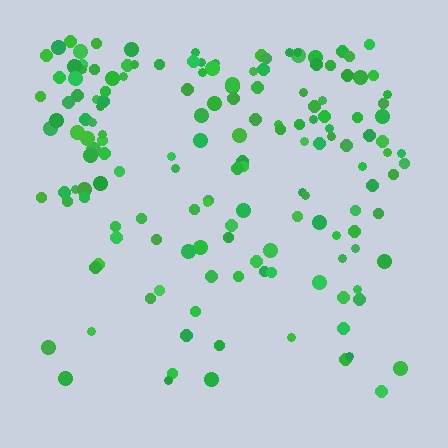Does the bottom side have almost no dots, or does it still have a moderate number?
Still a moderate number, just noticeably fewer than the top.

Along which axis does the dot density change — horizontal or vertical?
Vertical.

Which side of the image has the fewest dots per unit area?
The bottom.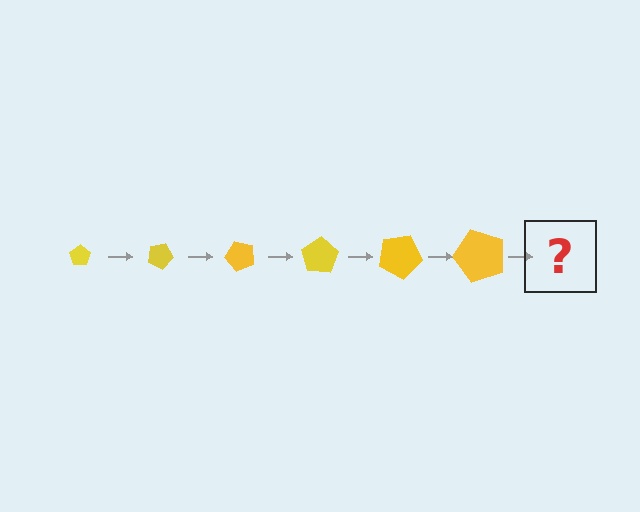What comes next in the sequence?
The next element should be a pentagon, larger than the previous one and rotated 150 degrees from the start.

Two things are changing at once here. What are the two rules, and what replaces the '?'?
The two rules are that the pentagon grows larger each step and it rotates 25 degrees each step. The '?' should be a pentagon, larger than the previous one and rotated 150 degrees from the start.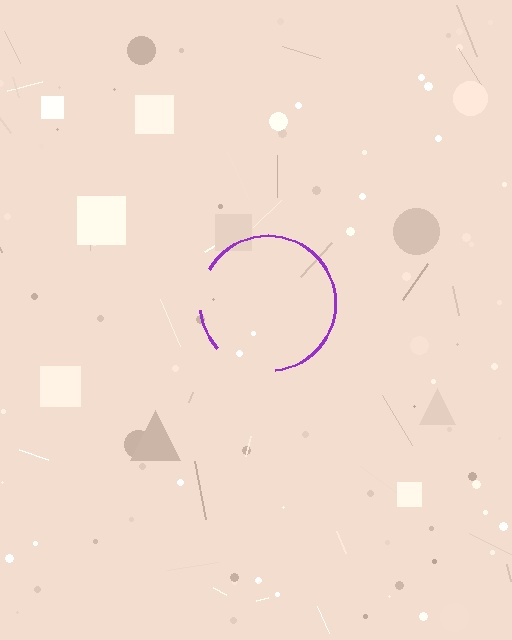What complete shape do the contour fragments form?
The contour fragments form a circle.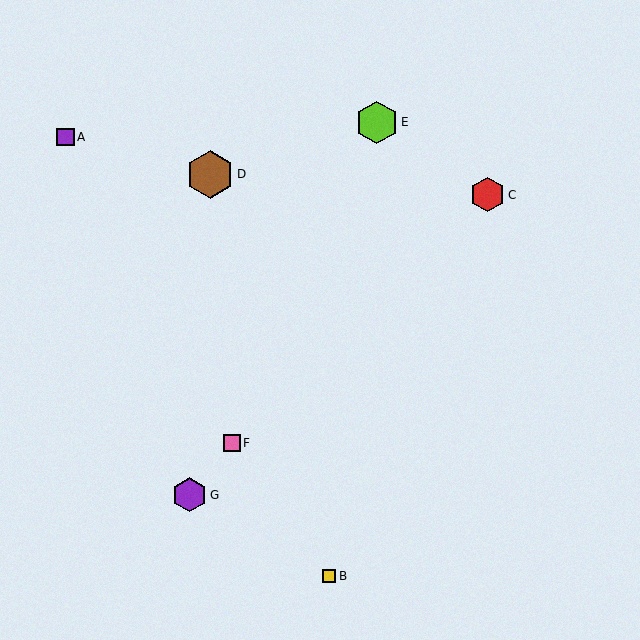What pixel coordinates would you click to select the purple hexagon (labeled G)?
Click at (190, 495) to select the purple hexagon G.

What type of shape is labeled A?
Shape A is a purple square.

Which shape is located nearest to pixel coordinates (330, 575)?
The yellow square (labeled B) at (329, 576) is nearest to that location.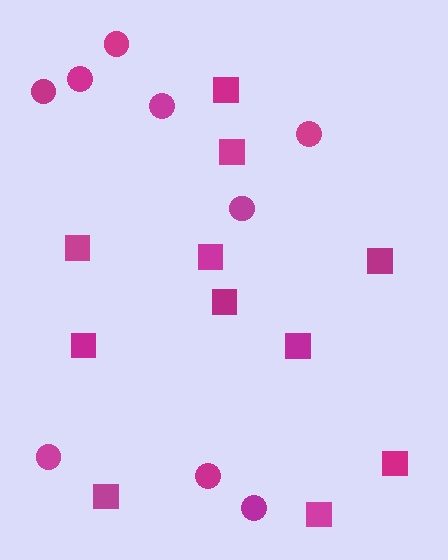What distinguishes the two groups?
There are 2 groups: one group of squares (11) and one group of circles (9).